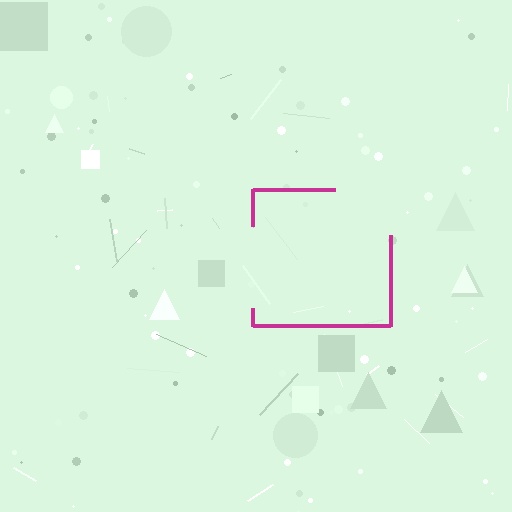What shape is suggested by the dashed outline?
The dashed outline suggests a square.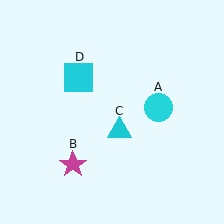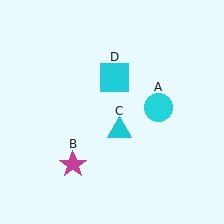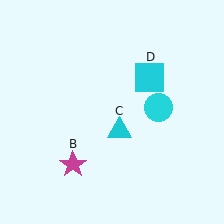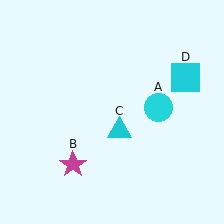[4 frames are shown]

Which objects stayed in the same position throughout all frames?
Cyan circle (object A) and magenta star (object B) and cyan triangle (object C) remained stationary.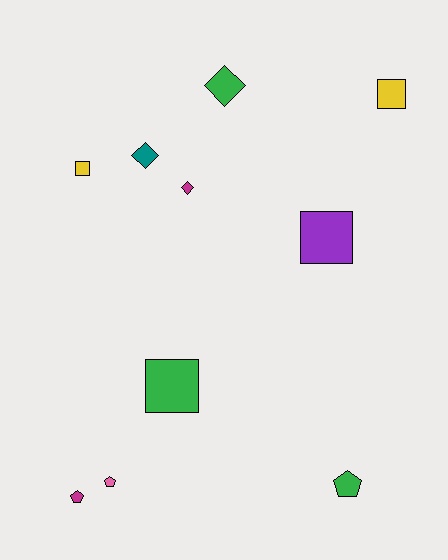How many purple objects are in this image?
There is 1 purple object.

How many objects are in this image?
There are 10 objects.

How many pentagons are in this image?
There are 3 pentagons.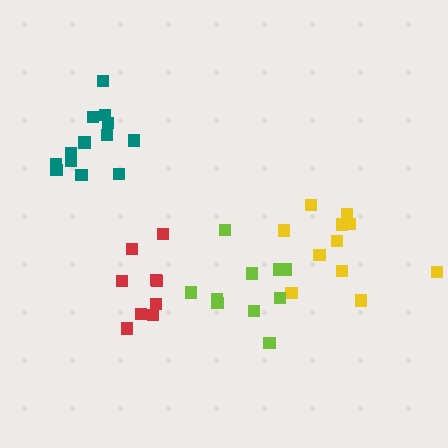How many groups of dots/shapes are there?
There are 4 groups.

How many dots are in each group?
Group 1: 11 dots, Group 2: 13 dots, Group 3: 9 dots, Group 4: 10 dots (43 total).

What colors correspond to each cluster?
The clusters are colored: yellow, teal, red, lime.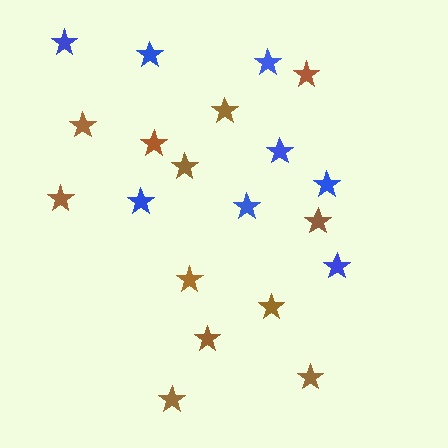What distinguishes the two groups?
There are 2 groups: one group of brown stars (12) and one group of blue stars (8).